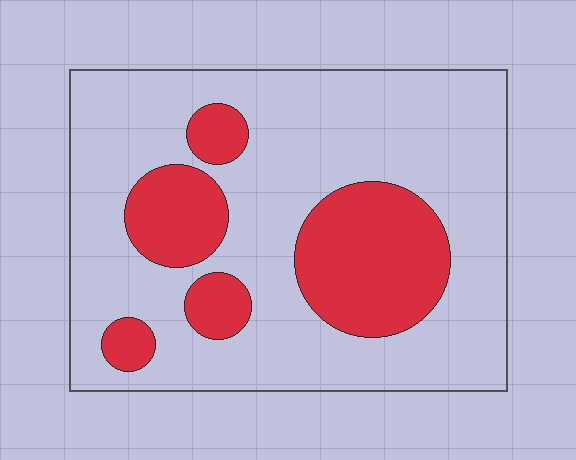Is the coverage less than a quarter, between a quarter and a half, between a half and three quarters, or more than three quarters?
Between a quarter and a half.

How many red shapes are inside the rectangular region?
5.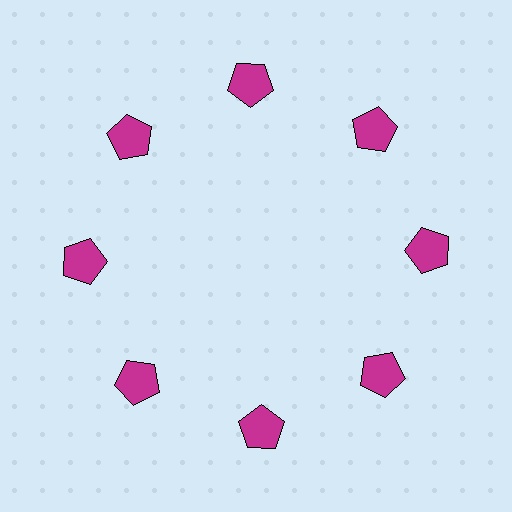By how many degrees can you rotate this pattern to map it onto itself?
The pattern maps onto itself every 45 degrees of rotation.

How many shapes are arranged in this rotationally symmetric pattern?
There are 8 shapes, arranged in 8 groups of 1.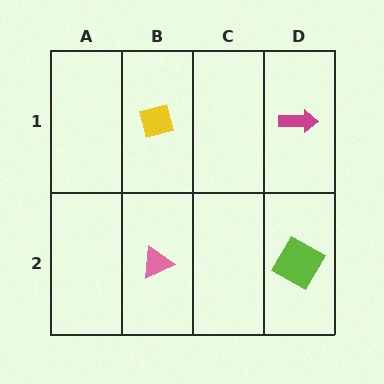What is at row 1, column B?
A yellow square.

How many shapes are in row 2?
2 shapes.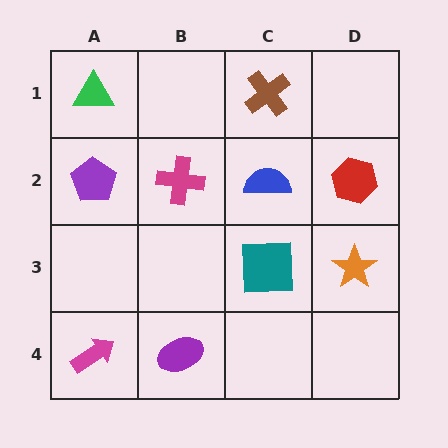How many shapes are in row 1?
2 shapes.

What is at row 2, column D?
A red hexagon.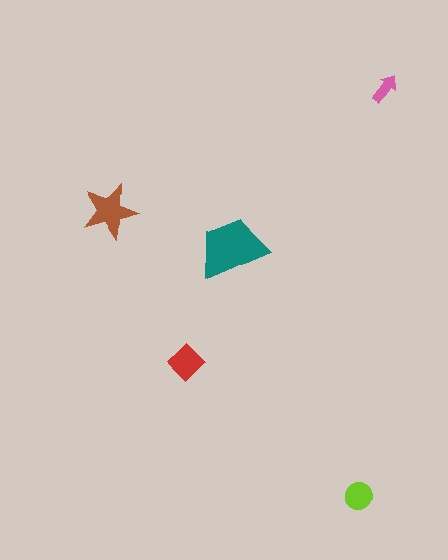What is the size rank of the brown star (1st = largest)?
2nd.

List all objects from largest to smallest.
The teal trapezoid, the brown star, the red diamond, the lime circle, the pink arrow.